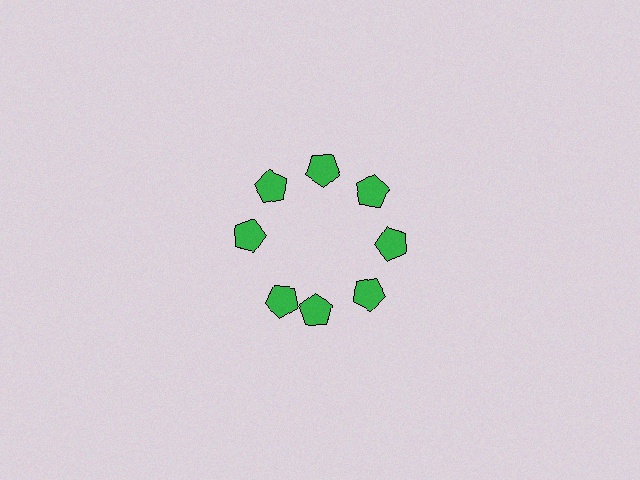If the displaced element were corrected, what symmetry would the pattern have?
It would have 8-fold rotational symmetry — the pattern would map onto itself every 45 degrees.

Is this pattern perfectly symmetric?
No. The 8 green pentagons are arranged in a ring, but one element near the 8 o'clock position is rotated out of alignment along the ring, breaking the 8-fold rotational symmetry.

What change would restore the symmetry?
The symmetry would be restored by rotating it back into even spacing with its neighbors so that all 8 pentagons sit at equal angles and equal distance from the center.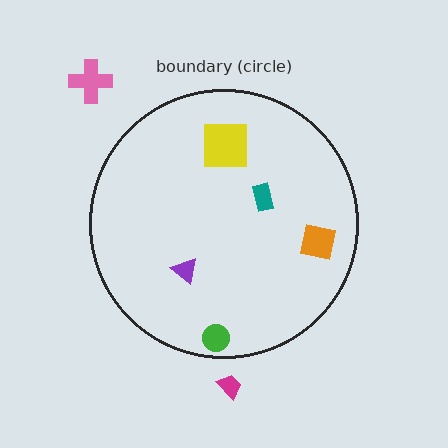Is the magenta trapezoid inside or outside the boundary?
Outside.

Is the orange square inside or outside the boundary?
Inside.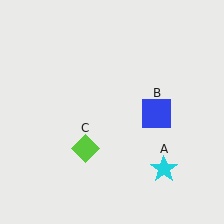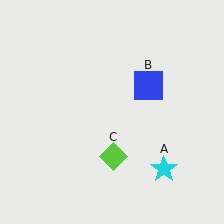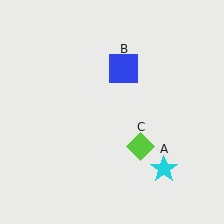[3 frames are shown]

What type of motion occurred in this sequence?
The blue square (object B), lime diamond (object C) rotated counterclockwise around the center of the scene.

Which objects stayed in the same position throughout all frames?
Cyan star (object A) remained stationary.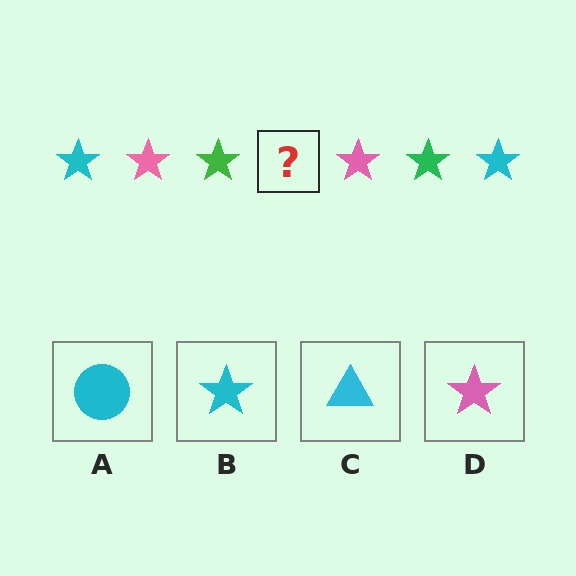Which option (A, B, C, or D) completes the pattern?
B.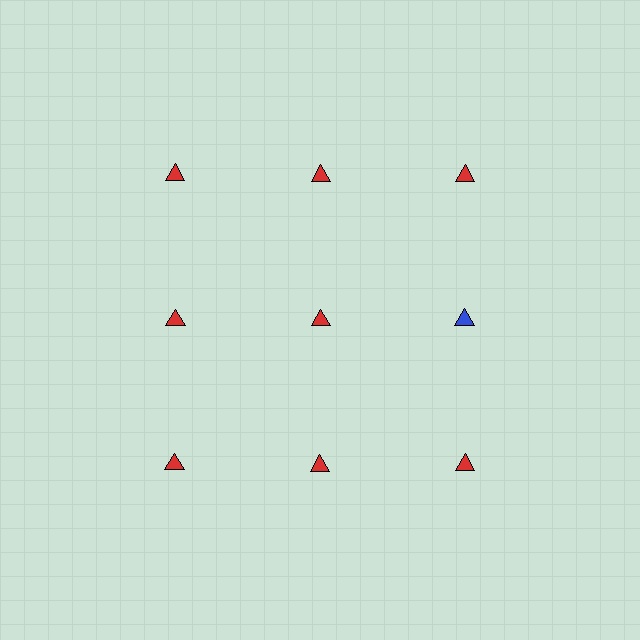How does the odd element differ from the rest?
It has a different color: blue instead of red.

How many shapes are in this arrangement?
There are 9 shapes arranged in a grid pattern.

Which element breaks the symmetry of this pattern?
The blue triangle in the second row, center column breaks the symmetry. All other shapes are red triangles.